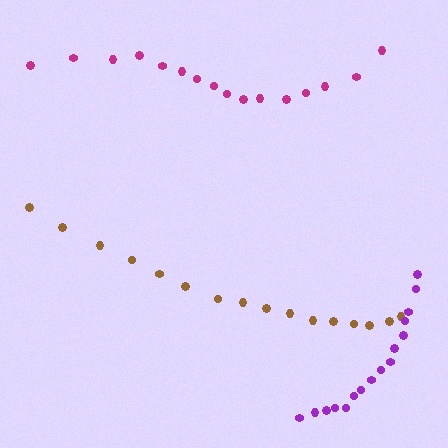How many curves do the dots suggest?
There are 3 distinct paths.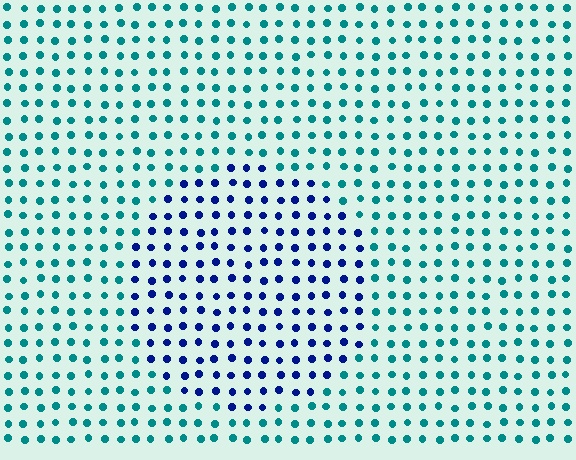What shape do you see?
I see a circle.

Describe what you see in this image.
The image is filled with small teal elements in a uniform arrangement. A circle-shaped region is visible where the elements are tinted to a slightly different hue, forming a subtle color boundary.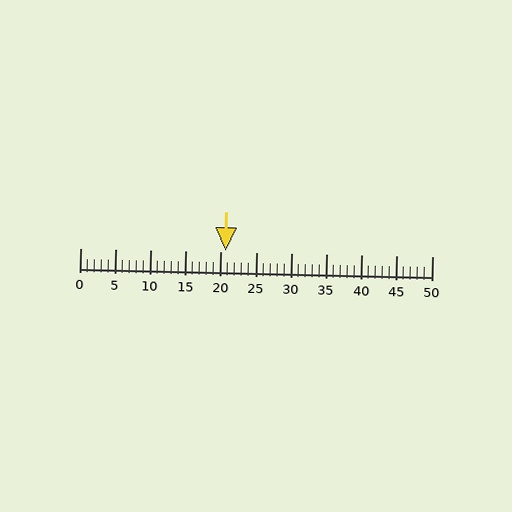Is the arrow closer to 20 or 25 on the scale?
The arrow is closer to 20.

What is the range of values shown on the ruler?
The ruler shows values from 0 to 50.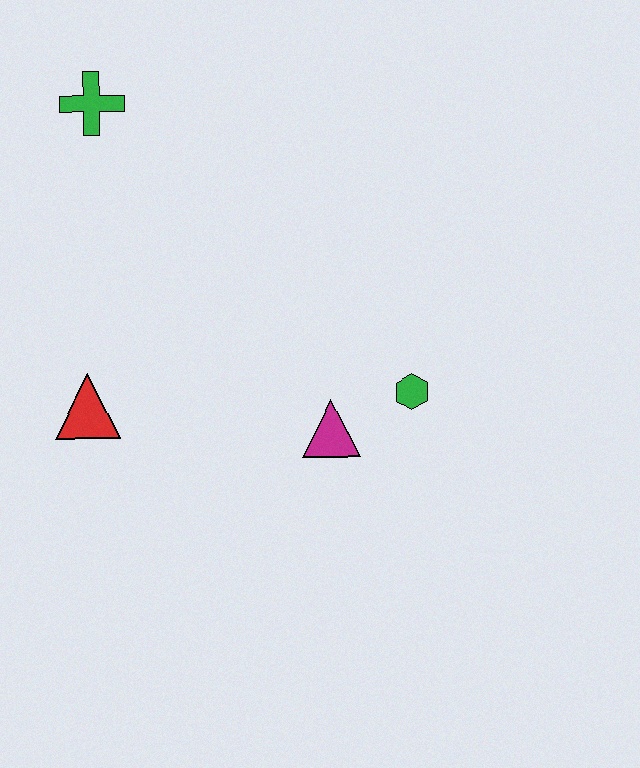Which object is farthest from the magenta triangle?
The green cross is farthest from the magenta triangle.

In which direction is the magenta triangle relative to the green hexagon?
The magenta triangle is to the left of the green hexagon.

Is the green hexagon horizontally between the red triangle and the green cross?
No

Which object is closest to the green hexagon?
The magenta triangle is closest to the green hexagon.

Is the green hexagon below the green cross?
Yes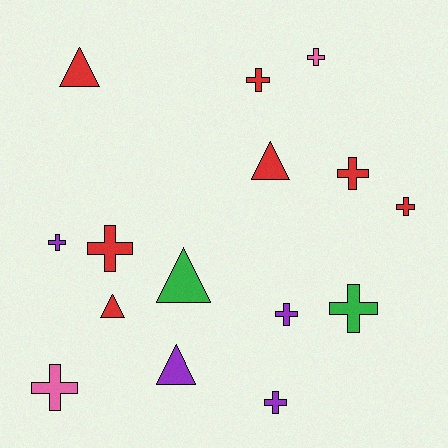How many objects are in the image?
There are 15 objects.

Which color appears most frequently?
Red, with 7 objects.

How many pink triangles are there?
There are no pink triangles.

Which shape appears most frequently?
Cross, with 10 objects.